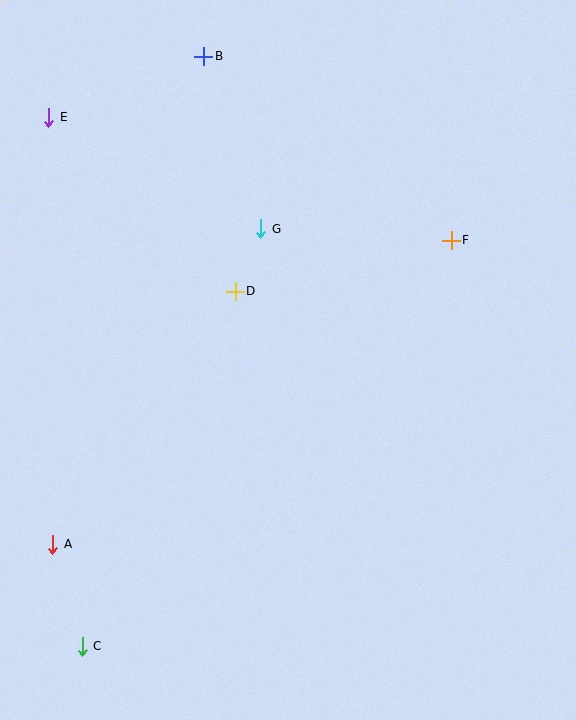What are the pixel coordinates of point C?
Point C is at (82, 646).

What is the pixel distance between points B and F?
The distance between B and F is 308 pixels.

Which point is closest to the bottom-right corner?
Point F is closest to the bottom-right corner.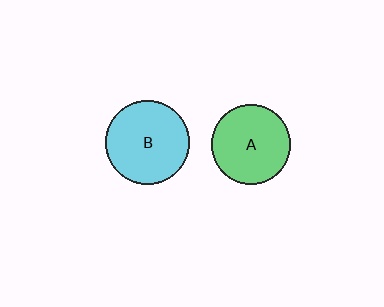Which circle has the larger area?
Circle B (cyan).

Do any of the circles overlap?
No, none of the circles overlap.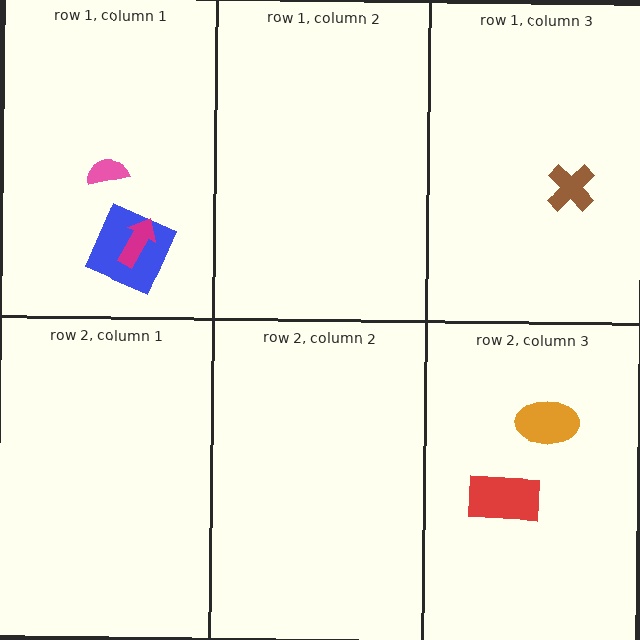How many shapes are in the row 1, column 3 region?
1.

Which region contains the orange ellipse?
The row 2, column 3 region.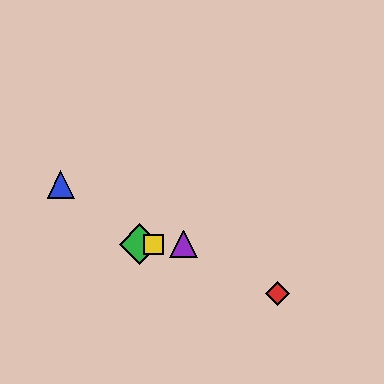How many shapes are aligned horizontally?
3 shapes (the green diamond, the yellow square, the purple triangle) are aligned horizontally.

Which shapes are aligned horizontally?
The green diamond, the yellow square, the purple triangle are aligned horizontally.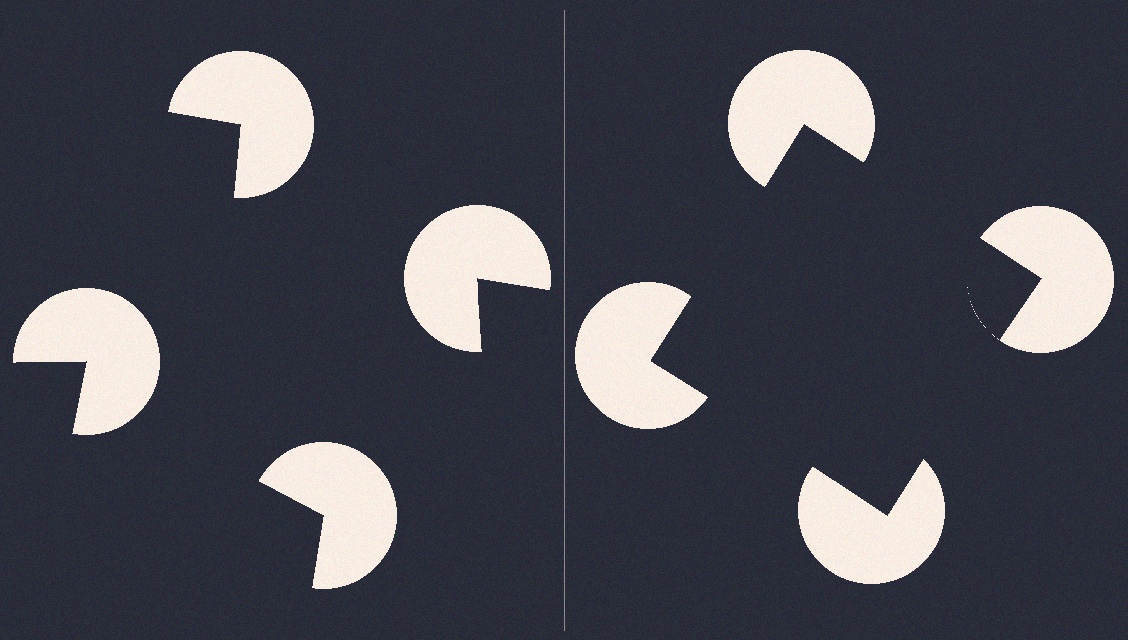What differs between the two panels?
The pac-man discs are positioned identically on both sides; only the wedge orientations differ. On the right they align to a square; on the left they are misaligned.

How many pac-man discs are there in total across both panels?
8 — 4 on each side.